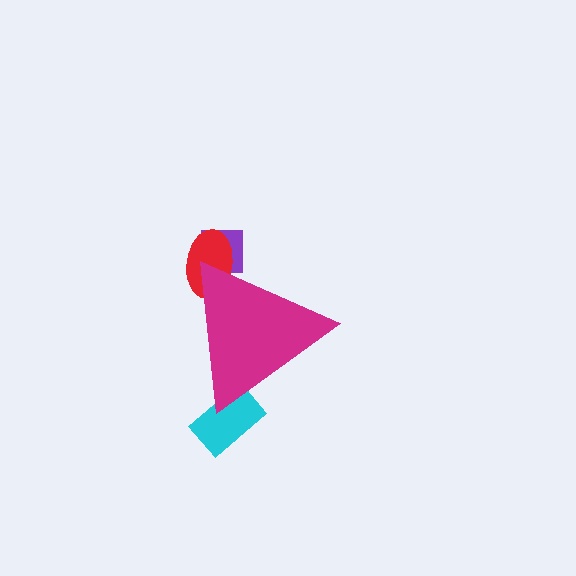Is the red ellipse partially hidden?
Yes, the red ellipse is partially hidden behind the magenta triangle.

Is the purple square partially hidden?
Yes, the purple square is partially hidden behind the magenta triangle.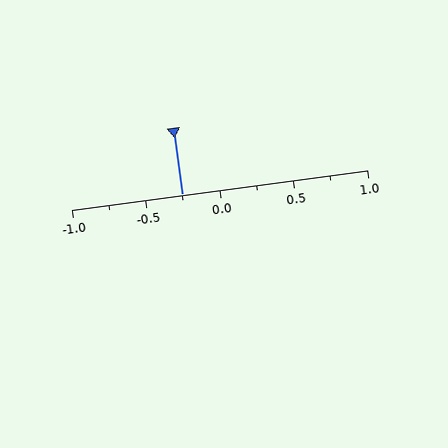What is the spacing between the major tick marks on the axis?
The major ticks are spaced 0.5 apart.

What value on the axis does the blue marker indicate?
The marker indicates approximately -0.25.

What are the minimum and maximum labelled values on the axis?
The axis runs from -1.0 to 1.0.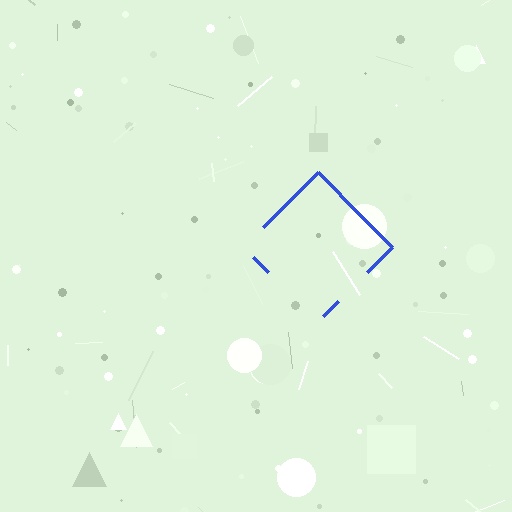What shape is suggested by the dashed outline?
The dashed outline suggests a diamond.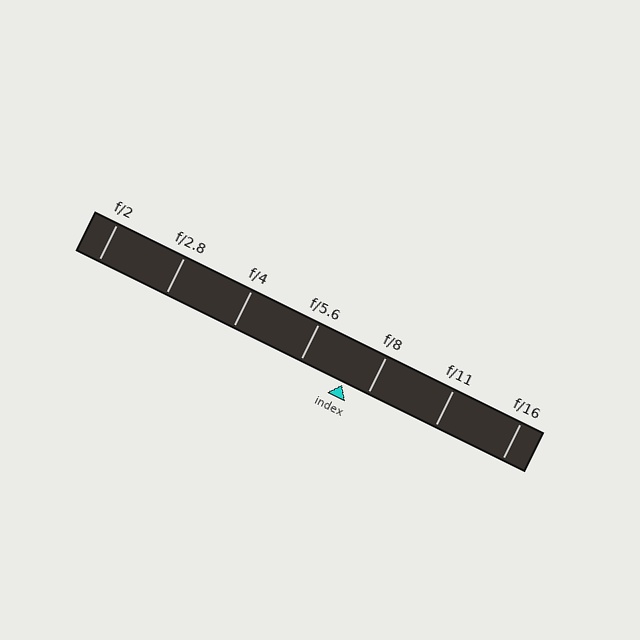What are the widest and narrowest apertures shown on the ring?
The widest aperture shown is f/2 and the narrowest is f/16.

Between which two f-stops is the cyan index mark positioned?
The index mark is between f/5.6 and f/8.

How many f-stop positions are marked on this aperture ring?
There are 7 f-stop positions marked.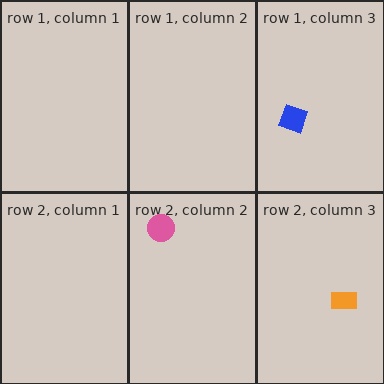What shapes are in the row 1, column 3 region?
The blue diamond.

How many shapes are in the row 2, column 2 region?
1.